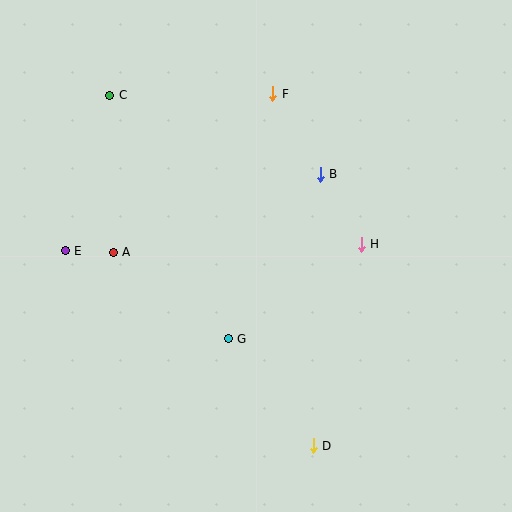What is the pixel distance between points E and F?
The distance between E and F is 260 pixels.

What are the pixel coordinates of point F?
Point F is at (273, 94).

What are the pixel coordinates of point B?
Point B is at (320, 174).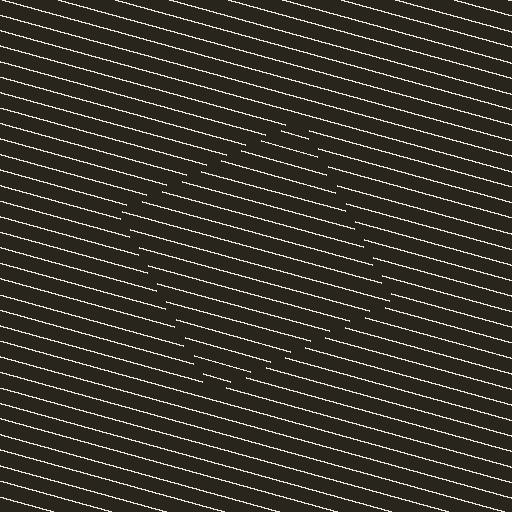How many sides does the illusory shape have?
4 sides — the line-ends trace a square.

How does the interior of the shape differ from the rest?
The interior of the shape contains the same grating, shifted by half a period — the contour is defined by the phase discontinuity where line-ends from the inner and outer gratings abut.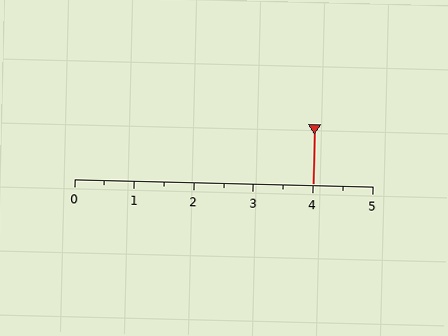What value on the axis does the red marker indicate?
The marker indicates approximately 4.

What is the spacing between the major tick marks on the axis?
The major ticks are spaced 1 apart.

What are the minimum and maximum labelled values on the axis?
The axis runs from 0 to 5.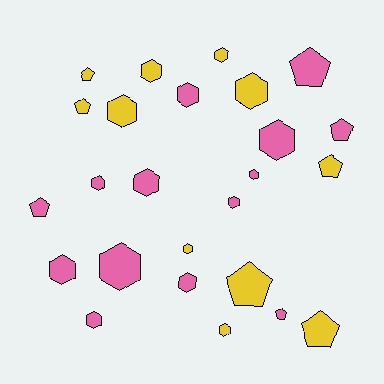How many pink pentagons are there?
There are 4 pink pentagons.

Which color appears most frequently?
Pink, with 14 objects.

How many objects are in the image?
There are 25 objects.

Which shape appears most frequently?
Hexagon, with 16 objects.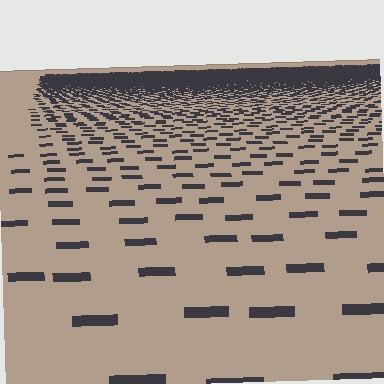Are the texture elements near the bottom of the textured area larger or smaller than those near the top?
Larger. Near the bottom, elements are closer to the viewer and appear at a bigger on-screen size.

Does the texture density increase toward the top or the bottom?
Density increases toward the top.